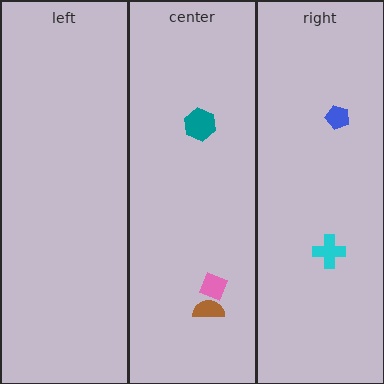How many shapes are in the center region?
3.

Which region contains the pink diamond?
The center region.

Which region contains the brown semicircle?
The center region.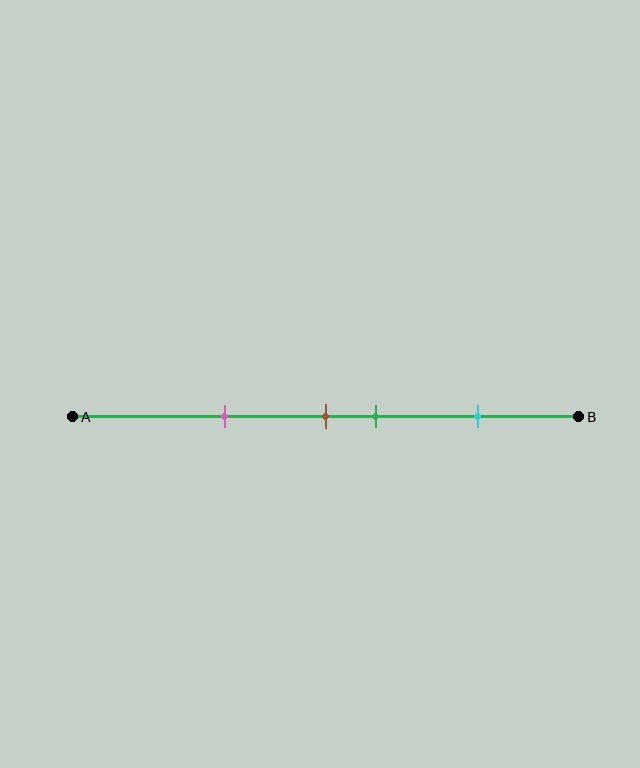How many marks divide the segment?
There are 4 marks dividing the segment.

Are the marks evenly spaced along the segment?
No, the marks are not evenly spaced.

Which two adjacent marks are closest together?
The brown and green marks are the closest adjacent pair.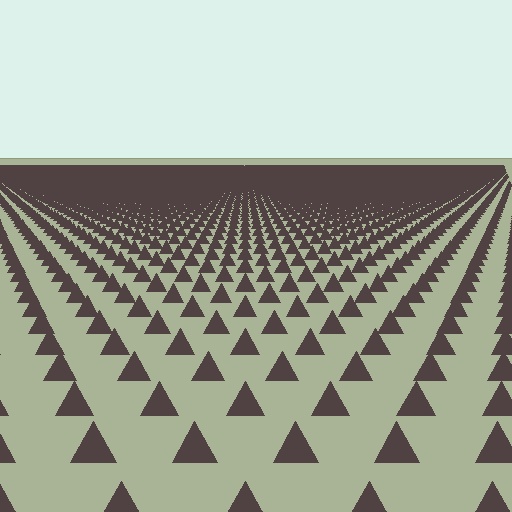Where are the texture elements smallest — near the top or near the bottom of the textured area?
Near the top.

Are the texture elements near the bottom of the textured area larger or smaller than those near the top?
Larger. Near the bottom, elements are closer to the viewer and appear at a bigger on-screen size.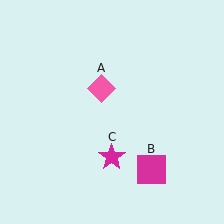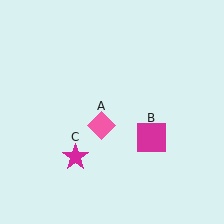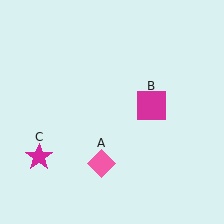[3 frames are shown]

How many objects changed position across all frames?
3 objects changed position: pink diamond (object A), magenta square (object B), magenta star (object C).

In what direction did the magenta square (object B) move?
The magenta square (object B) moved up.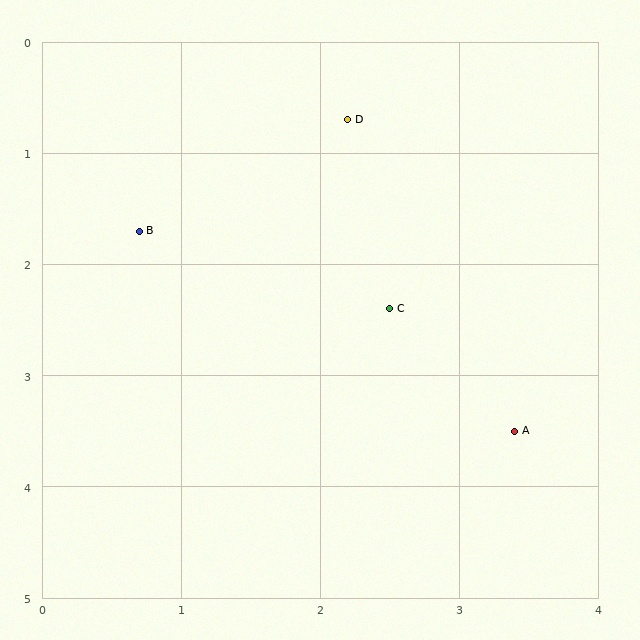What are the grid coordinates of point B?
Point B is at approximately (0.7, 1.7).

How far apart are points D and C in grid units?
Points D and C are about 1.7 grid units apart.